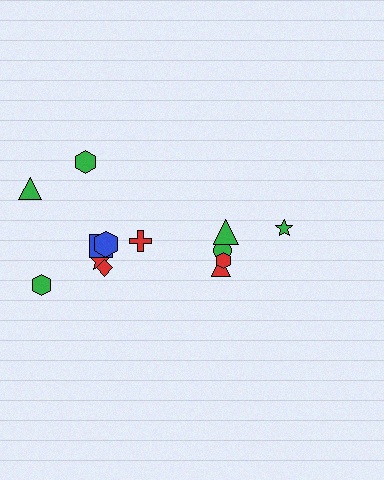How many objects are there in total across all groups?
There are 13 objects.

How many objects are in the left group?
There are 8 objects.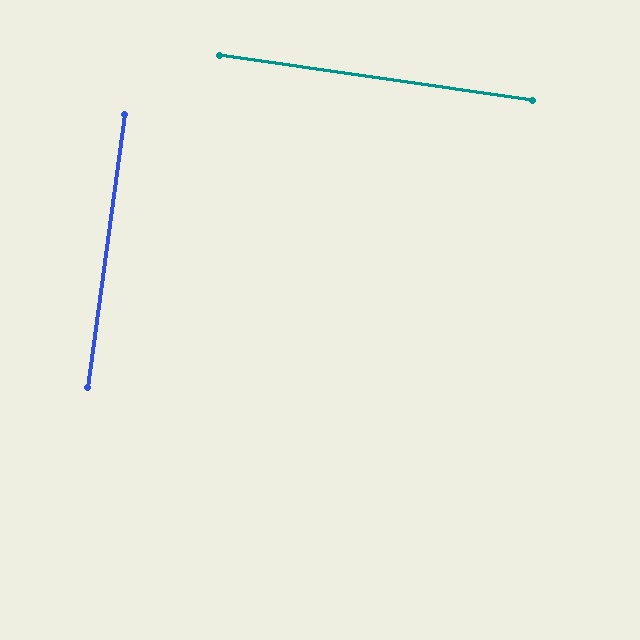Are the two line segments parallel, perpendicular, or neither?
Perpendicular — they meet at approximately 89°.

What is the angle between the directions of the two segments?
Approximately 89 degrees.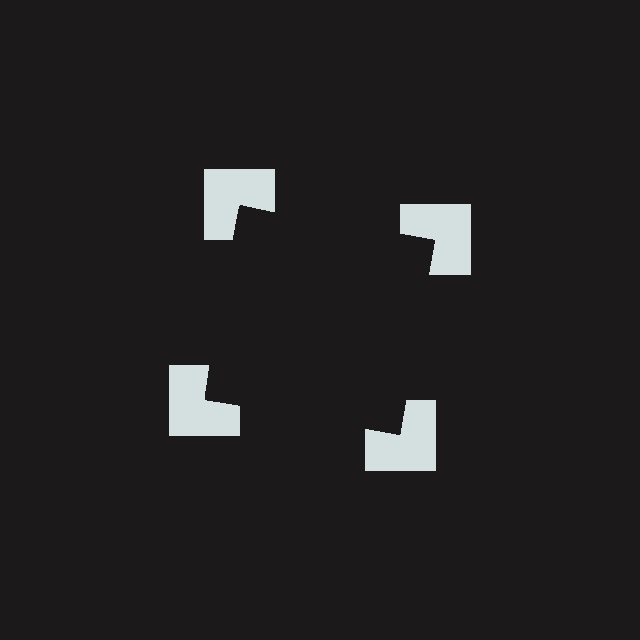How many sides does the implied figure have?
4 sides.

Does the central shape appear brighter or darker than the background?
It typically appears slightly darker than the background, even though no actual brightness change is drawn.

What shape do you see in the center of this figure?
An illusory square — its edges are inferred from the aligned wedge cuts in the notched squares, not physically drawn.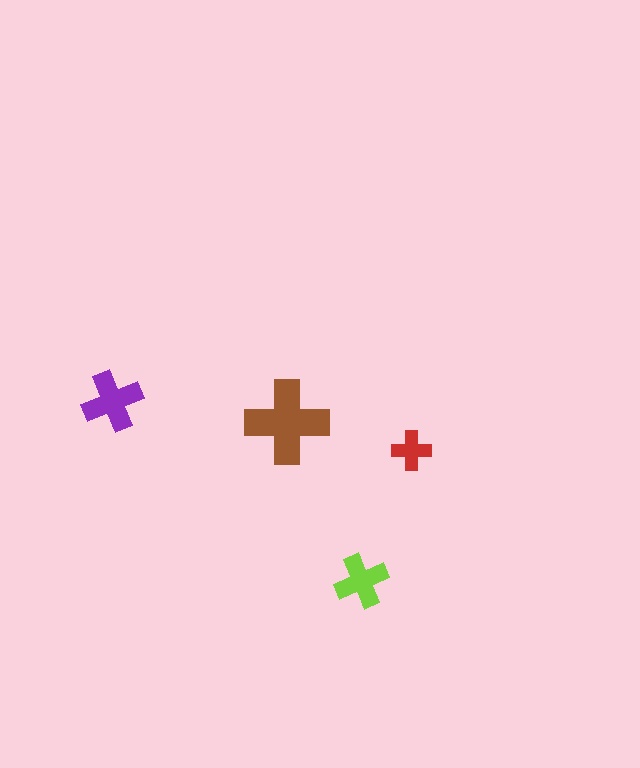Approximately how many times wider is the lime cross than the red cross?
About 1.5 times wider.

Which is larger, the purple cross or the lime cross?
The purple one.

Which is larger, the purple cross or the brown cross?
The brown one.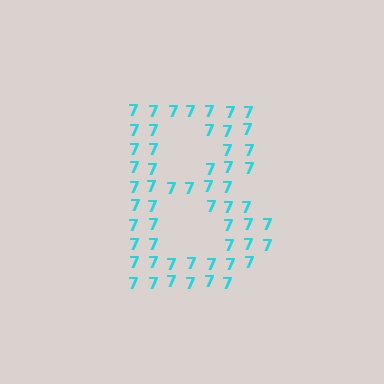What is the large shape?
The large shape is the letter B.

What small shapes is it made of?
It is made of small digit 7's.